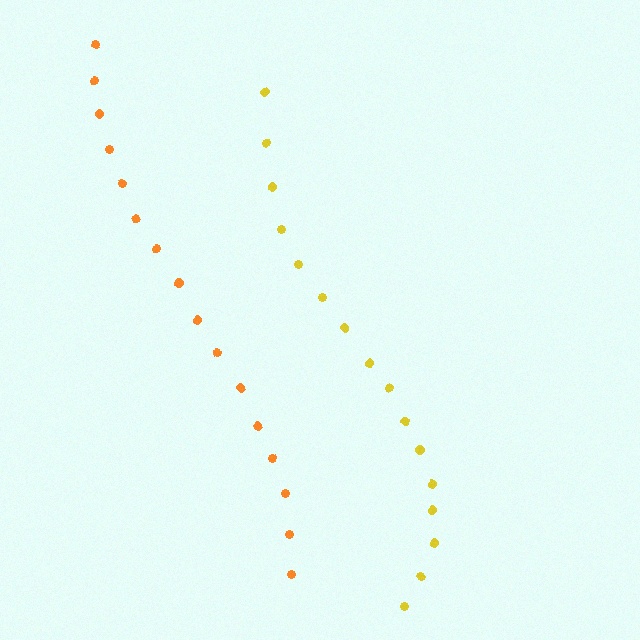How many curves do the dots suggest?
There are 2 distinct paths.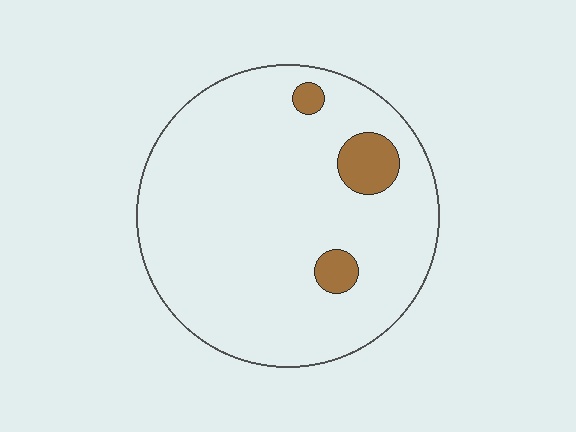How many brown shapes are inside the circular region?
3.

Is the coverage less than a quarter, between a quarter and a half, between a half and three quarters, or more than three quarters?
Less than a quarter.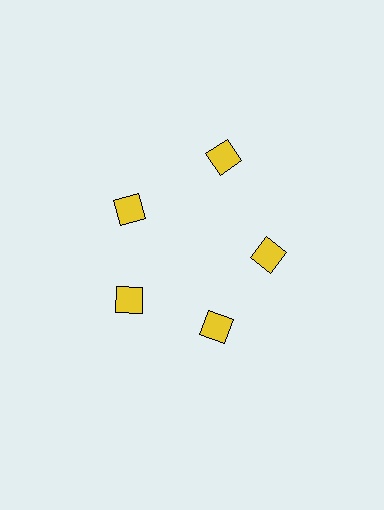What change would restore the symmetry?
The symmetry would be restored by moving it inward, back onto the ring so that all 5 diamonds sit at equal angles and equal distance from the center.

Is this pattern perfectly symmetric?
No. The 5 yellow diamonds are arranged in a ring, but one element near the 1 o'clock position is pushed outward from the center, breaking the 5-fold rotational symmetry.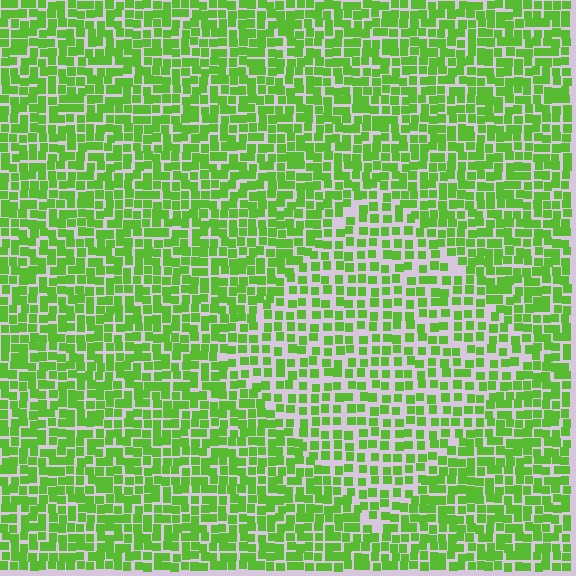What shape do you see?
I see a diamond.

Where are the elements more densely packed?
The elements are more densely packed outside the diamond boundary.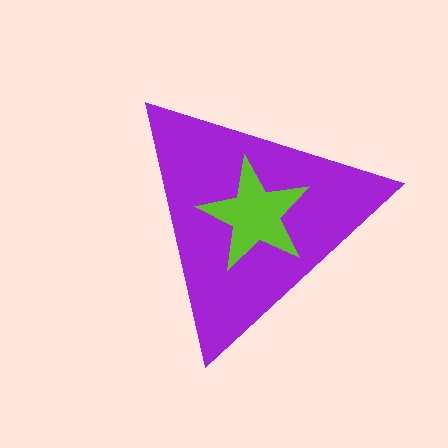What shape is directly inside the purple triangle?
The lime star.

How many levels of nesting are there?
2.